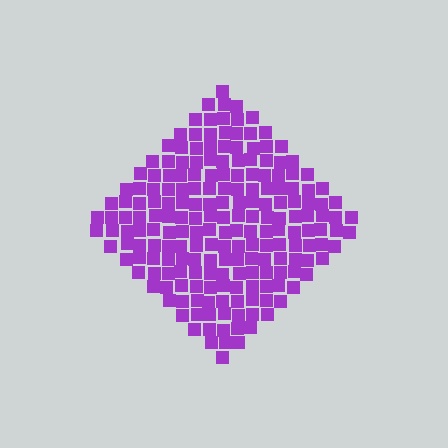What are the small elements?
The small elements are squares.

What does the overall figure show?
The overall figure shows a diamond.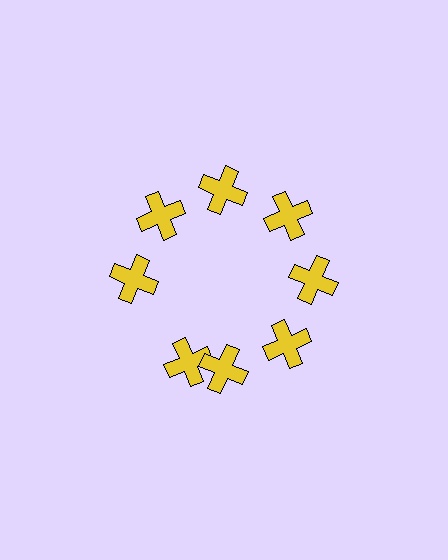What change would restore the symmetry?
The symmetry would be restored by rotating it back into even spacing with its neighbors so that all 8 crosses sit at equal angles and equal distance from the center.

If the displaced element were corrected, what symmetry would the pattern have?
It would have 8-fold rotational symmetry — the pattern would map onto itself every 45 degrees.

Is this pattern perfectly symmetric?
No. The 8 yellow crosses are arranged in a ring, but one element near the 8 o'clock position is rotated out of alignment along the ring, breaking the 8-fold rotational symmetry.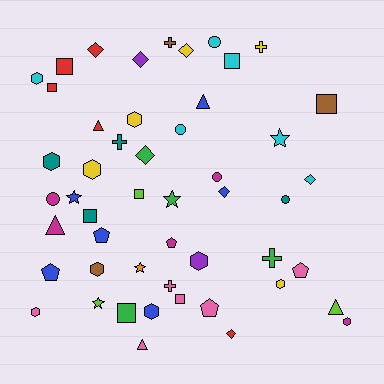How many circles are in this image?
There are 5 circles.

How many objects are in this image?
There are 50 objects.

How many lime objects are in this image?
There are 3 lime objects.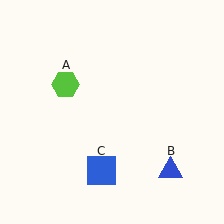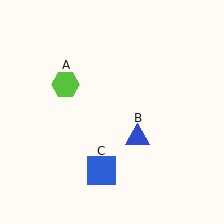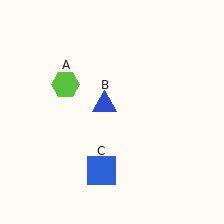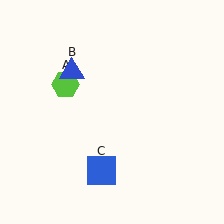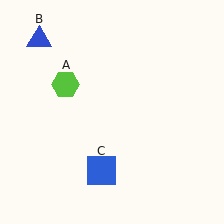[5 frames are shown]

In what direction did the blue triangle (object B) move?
The blue triangle (object B) moved up and to the left.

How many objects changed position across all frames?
1 object changed position: blue triangle (object B).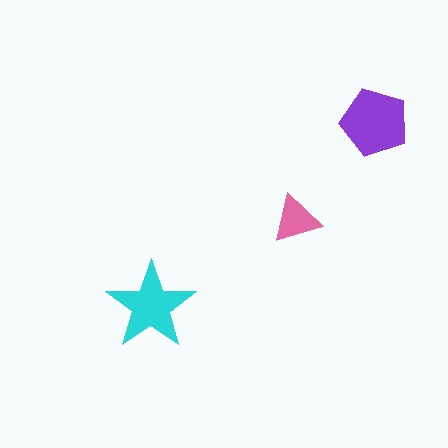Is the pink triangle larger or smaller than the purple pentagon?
Smaller.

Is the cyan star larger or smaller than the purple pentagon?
Smaller.